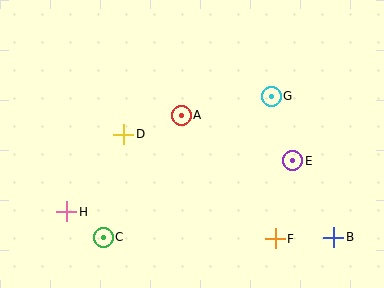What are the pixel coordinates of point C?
Point C is at (103, 237).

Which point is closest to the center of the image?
Point A at (181, 115) is closest to the center.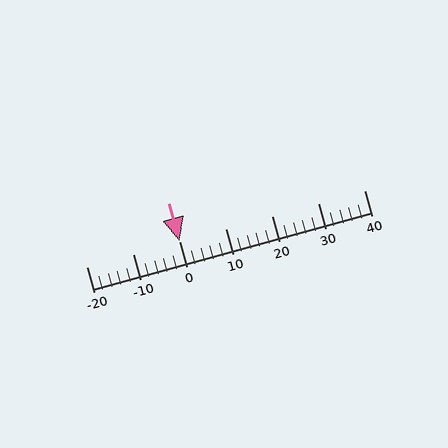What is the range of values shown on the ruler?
The ruler shows values from -20 to 40.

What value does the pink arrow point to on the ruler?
The pink arrow points to approximately 0.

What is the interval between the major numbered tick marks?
The major tick marks are spaced 10 units apart.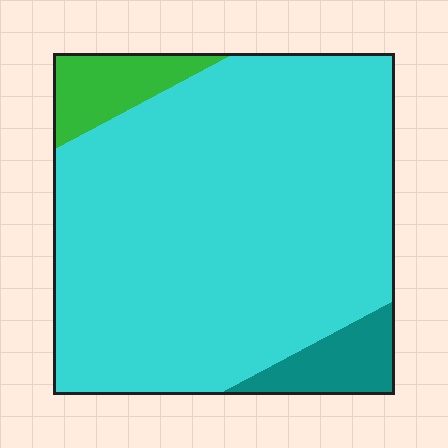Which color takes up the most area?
Cyan, at roughly 85%.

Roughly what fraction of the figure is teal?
Teal covers around 5% of the figure.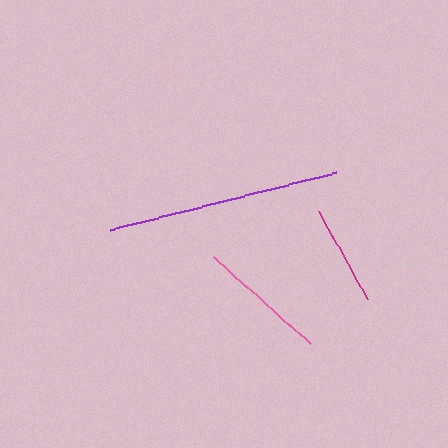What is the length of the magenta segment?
The magenta segment is approximately 101 pixels long.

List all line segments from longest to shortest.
From longest to shortest: purple, pink, magenta.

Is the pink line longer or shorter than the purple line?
The purple line is longer than the pink line.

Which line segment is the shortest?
The magenta line is the shortest at approximately 101 pixels.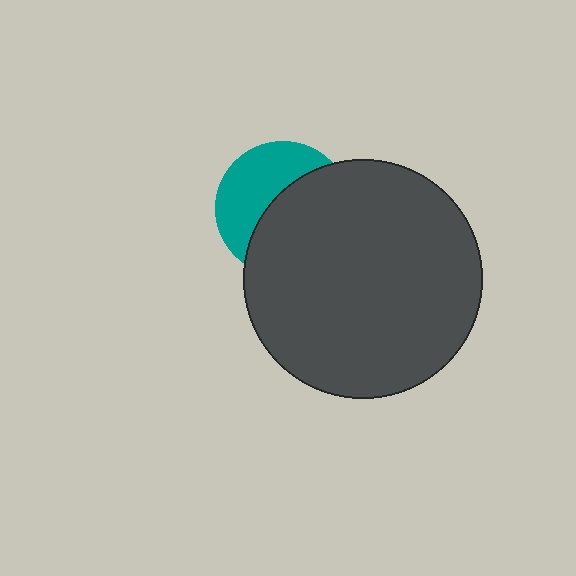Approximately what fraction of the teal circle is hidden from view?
Roughly 56% of the teal circle is hidden behind the dark gray circle.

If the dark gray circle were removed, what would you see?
You would see the complete teal circle.